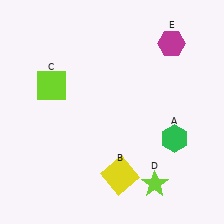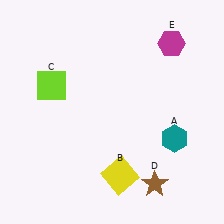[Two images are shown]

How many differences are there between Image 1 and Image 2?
There are 2 differences between the two images.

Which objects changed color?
A changed from green to teal. D changed from lime to brown.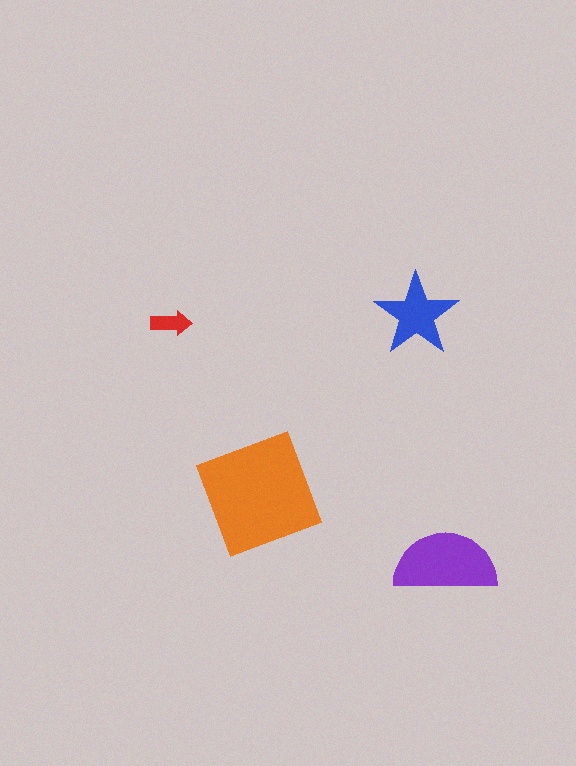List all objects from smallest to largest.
The red arrow, the blue star, the purple semicircle, the orange square.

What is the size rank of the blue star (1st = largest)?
3rd.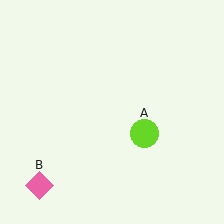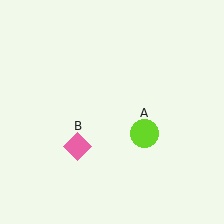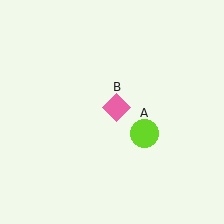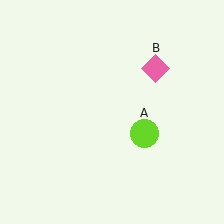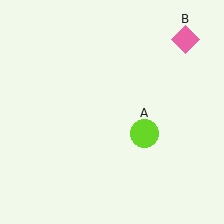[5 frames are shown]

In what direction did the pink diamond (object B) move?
The pink diamond (object B) moved up and to the right.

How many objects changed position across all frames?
1 object changed position: pink diamond (object B).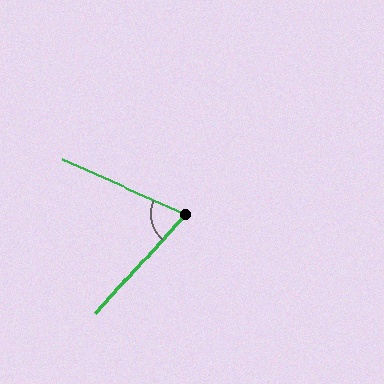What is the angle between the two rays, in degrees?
Approximately 72 degrees.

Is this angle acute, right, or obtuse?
It is acute.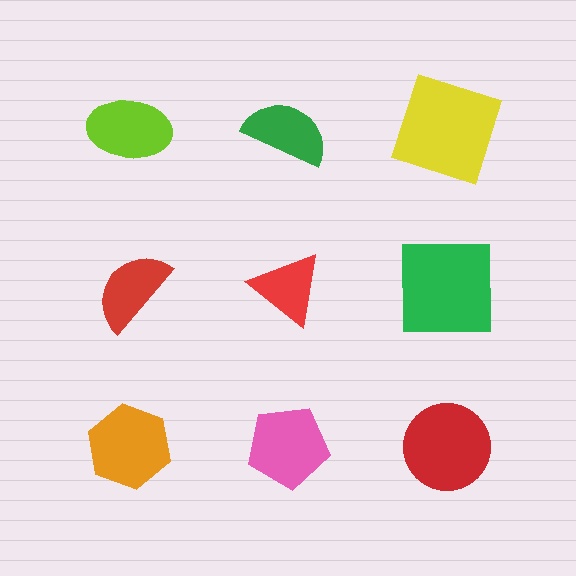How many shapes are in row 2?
3 shapes.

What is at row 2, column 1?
A red semicircle.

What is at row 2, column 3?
A green square.